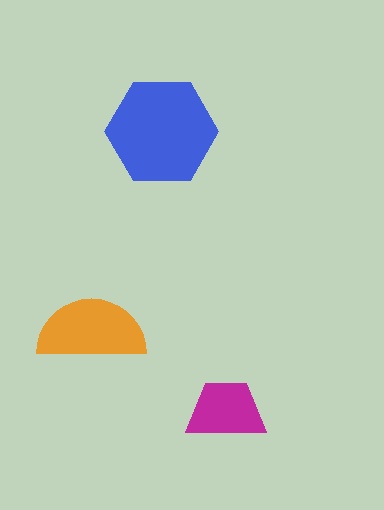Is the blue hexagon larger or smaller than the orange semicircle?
Larger.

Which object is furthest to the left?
The orange semicircle is leftmost.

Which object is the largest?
The blue hexagon.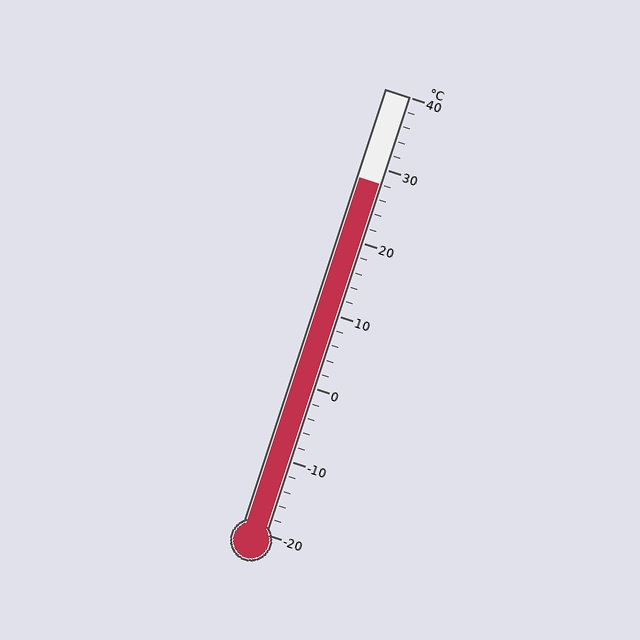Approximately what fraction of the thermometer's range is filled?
The thermometer is filled to approximately 80% of its range.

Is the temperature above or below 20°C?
The temperature is above 20°C.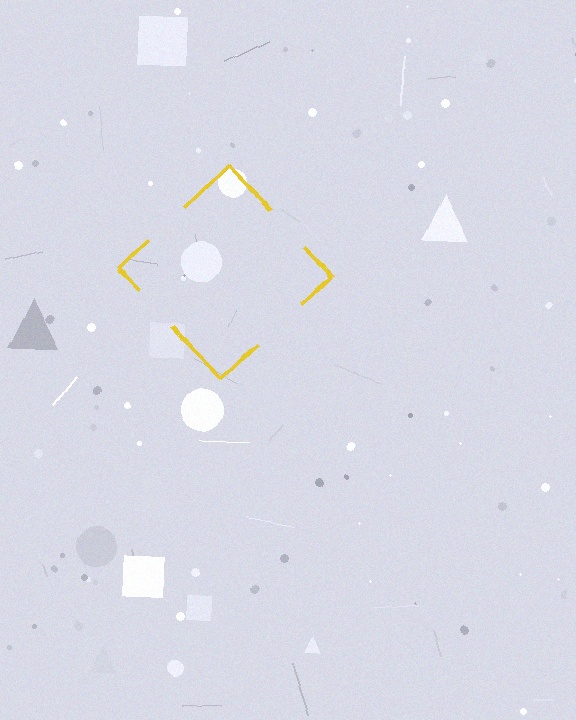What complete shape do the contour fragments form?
The contour fragments form a diamond.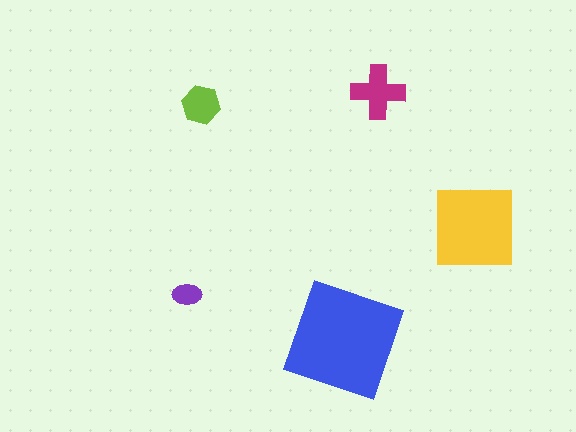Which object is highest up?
The magenta cross is topmost.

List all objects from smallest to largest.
The purple ellipse, the lime hexagon, the magenta cross, the yellow square, the blue square.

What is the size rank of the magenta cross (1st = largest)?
3rd.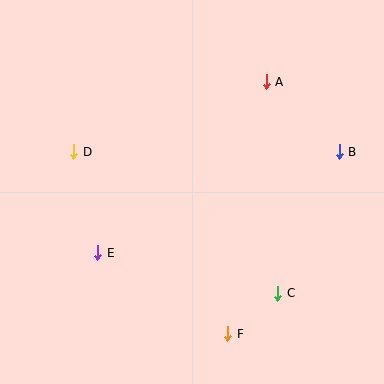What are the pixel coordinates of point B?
Point B is at (339, 152).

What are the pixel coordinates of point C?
Point C is at (278, 293).